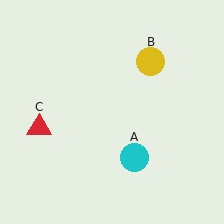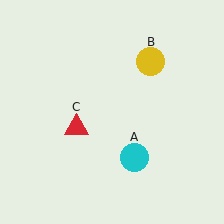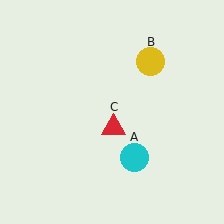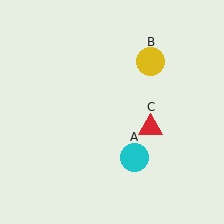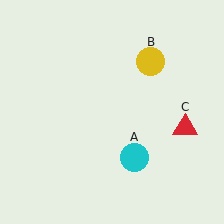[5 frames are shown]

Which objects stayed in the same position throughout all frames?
Cyan circle (object A) and yellow circle (object B) remained stationary.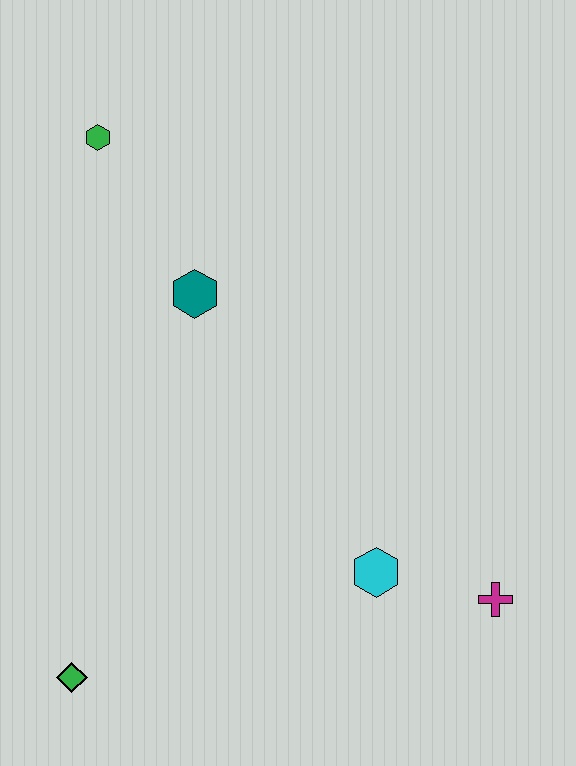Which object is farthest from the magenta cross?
The green hexagon is farthest from the magenta cross.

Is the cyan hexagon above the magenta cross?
Yes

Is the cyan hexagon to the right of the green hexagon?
Yes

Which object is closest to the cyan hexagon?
The magenta cross is closest to the cyan hexagon.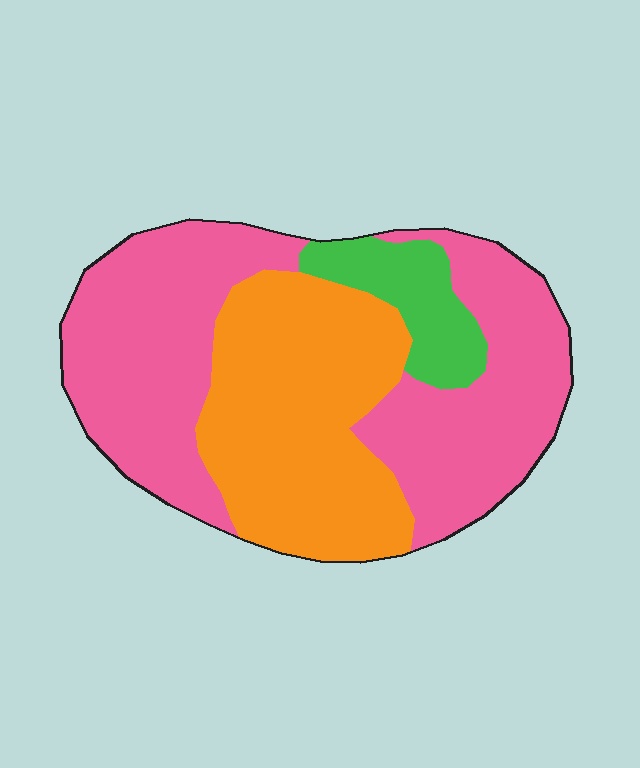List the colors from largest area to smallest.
From largest to smallest: pink, orange, green.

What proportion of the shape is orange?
Orange covers around 35% of the shape.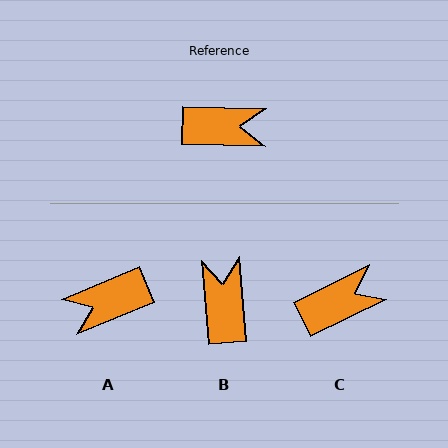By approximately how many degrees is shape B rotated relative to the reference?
Approximately 96 degrees counter-clockwise.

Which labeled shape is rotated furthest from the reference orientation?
A, about 157 degrees away.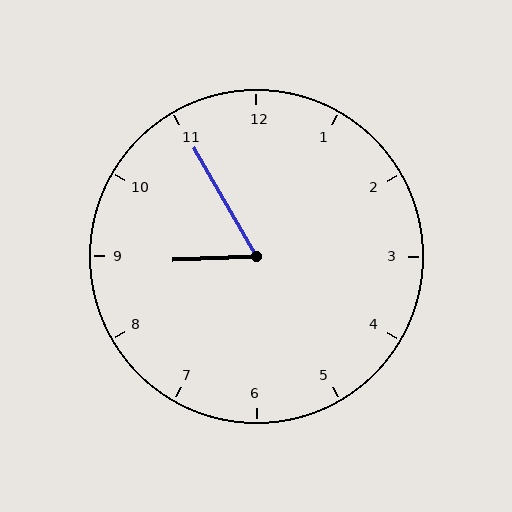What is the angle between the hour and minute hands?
Approximately 62 degrees.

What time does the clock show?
8:55.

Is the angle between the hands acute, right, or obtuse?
It is acute.